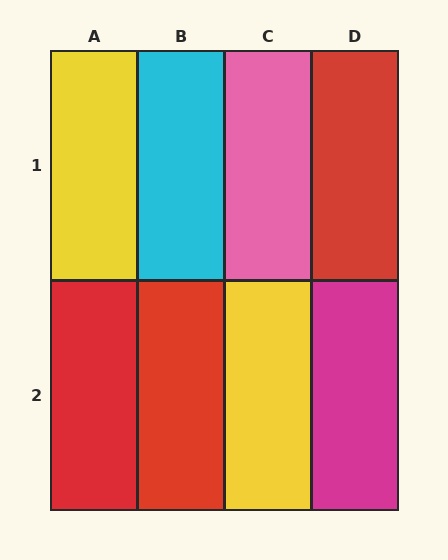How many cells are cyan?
1 cell is cyan.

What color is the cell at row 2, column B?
Red.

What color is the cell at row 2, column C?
Yellow.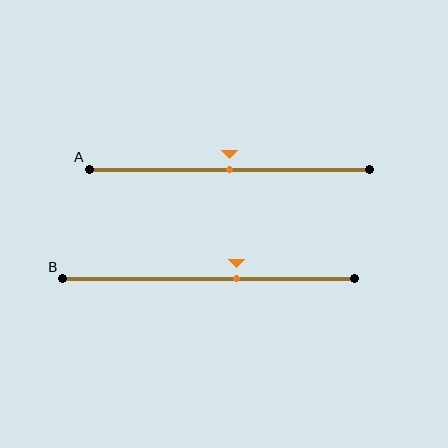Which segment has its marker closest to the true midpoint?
Segment A has its marker closest to the true midpoint.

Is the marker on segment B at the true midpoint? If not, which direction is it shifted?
No, the marker on segment B is shifted to the right by about 9% of the segment length.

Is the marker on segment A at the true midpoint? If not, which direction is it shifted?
Yes, the marker on segment A is at the true midpoint.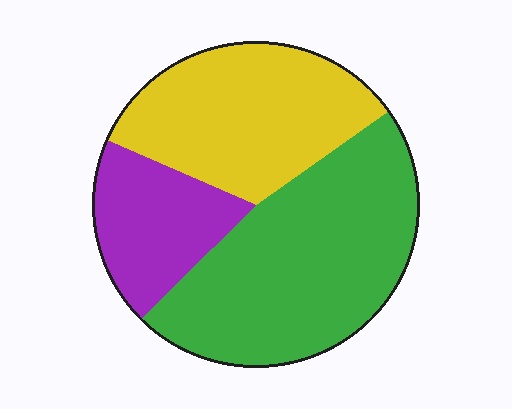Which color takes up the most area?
Green, at roughly 45%.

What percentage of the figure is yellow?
Yellow takes up between a quarter and a half of the figure.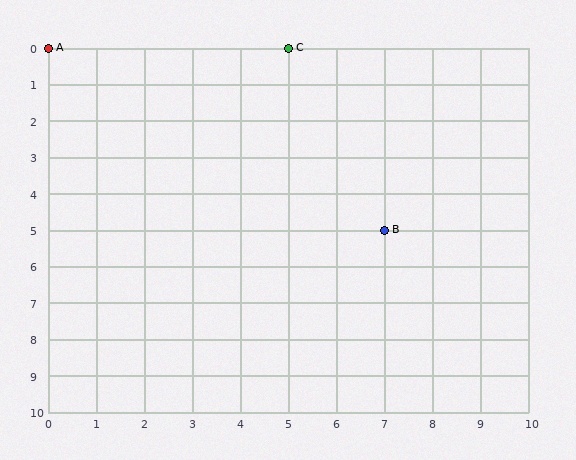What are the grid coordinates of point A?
Point A is at grid coordinates (0, 0).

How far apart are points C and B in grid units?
Points C and B are 2 columns and 5 rows apart (about 5.4 grid units diagonally).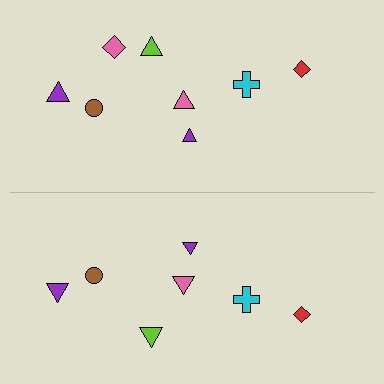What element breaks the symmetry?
A pink diamond is missing from the bottom side.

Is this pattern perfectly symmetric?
No, the pattern is not perfectly symmetric. A pink diamond is missing from the bottom side.